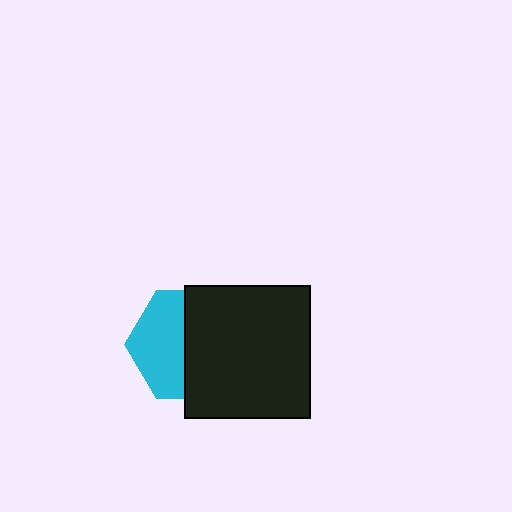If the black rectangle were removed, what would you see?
You would see the complete cyan hexagon.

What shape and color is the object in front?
The object in front is a black rectangle.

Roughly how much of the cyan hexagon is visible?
About half of it is visible (roughly 46%).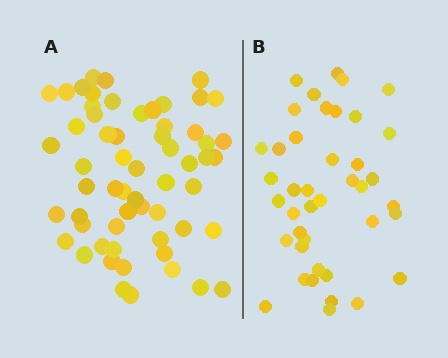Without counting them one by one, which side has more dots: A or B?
Region A (the left region) has more dots.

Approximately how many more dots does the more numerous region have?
Region A has approximately 20 more dots than region B.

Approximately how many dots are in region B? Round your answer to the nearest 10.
About 40 dots. (The exact count is 41, which rounds to 40.)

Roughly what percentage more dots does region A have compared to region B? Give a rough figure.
About 45% more.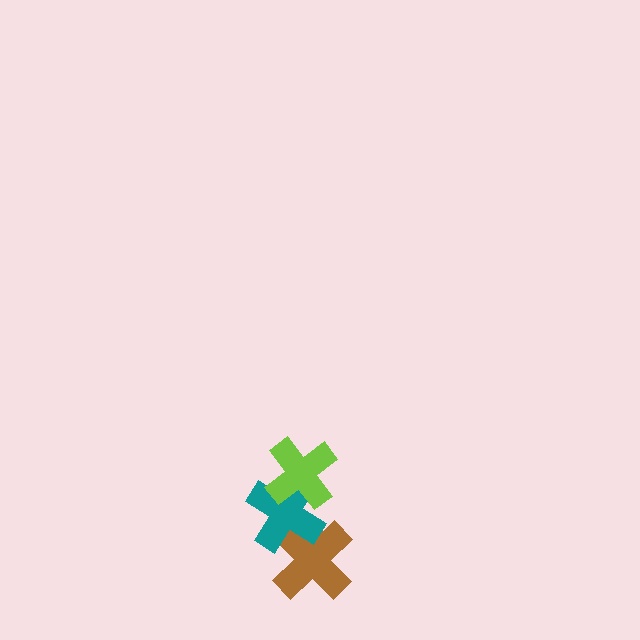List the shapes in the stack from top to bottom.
From top to bottom: the lime cross, the teal cross, the brown cross.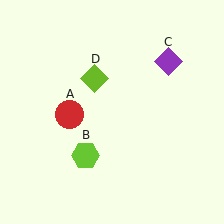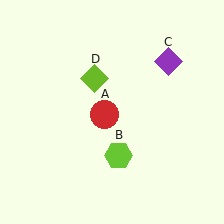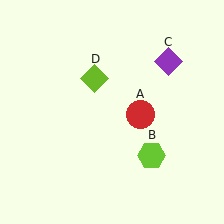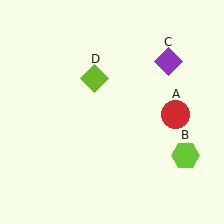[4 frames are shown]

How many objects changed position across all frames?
2 objects changed position: red circle (object A), lime hexagon (object B).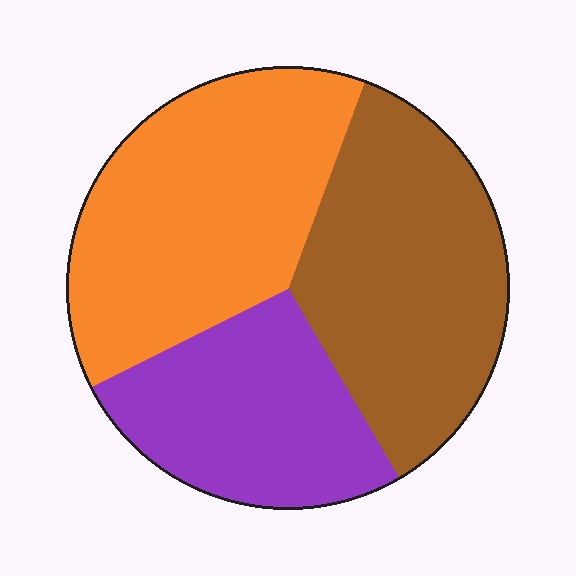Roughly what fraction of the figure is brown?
Brown covers around 35% of the figure.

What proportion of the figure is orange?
Orange takes up about three eighths (3/8) of the figure.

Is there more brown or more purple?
Brown.